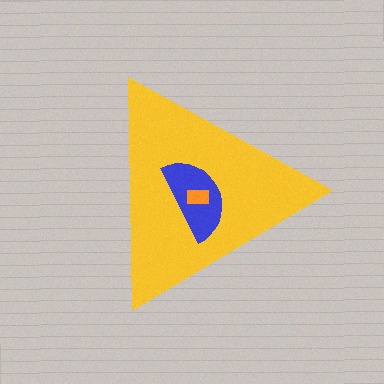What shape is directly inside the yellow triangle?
The blue semicircle.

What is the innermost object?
The orange rectangle.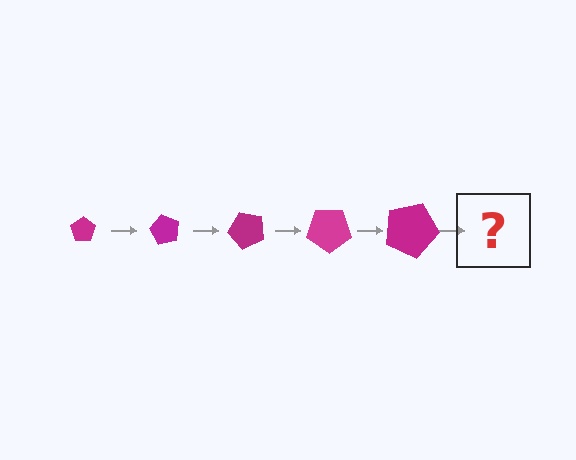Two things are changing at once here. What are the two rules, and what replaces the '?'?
The two rules are that the pentagon grows larger each step and it rotates 60 degrees each step. The '?' should be a pentagon, larger than the previous one and rotated 300 degrees from the start.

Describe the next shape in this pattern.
It should be a pentagon, larger than the previous one and rotated 300 degrees from the start.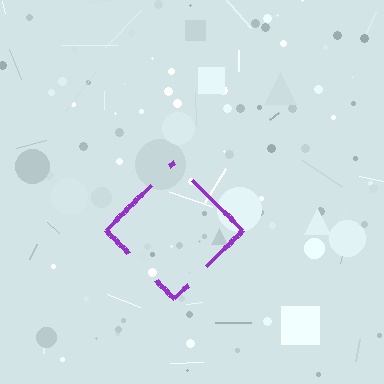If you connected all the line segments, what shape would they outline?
They would outline a diamond.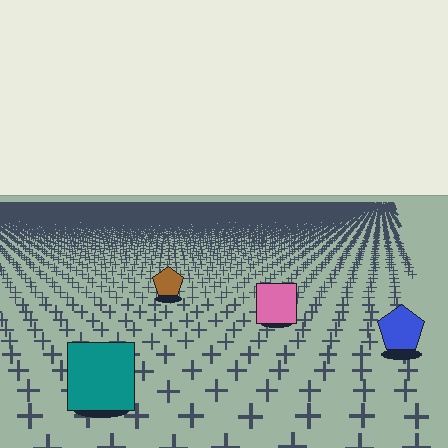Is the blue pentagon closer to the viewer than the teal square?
No. The teal square is closer — you can tell from the texture gradient: the ground texture is coarser near it.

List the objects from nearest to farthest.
From nearest to farthest: the teal square, the blue pentagon, the pink square, the brown pentagon.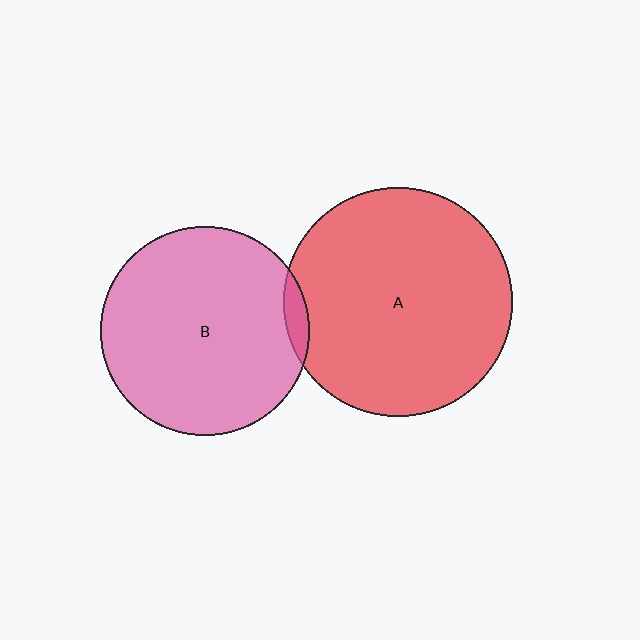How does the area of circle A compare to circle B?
Approximately 1.2 times.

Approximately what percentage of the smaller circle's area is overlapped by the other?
Approximately 5%.